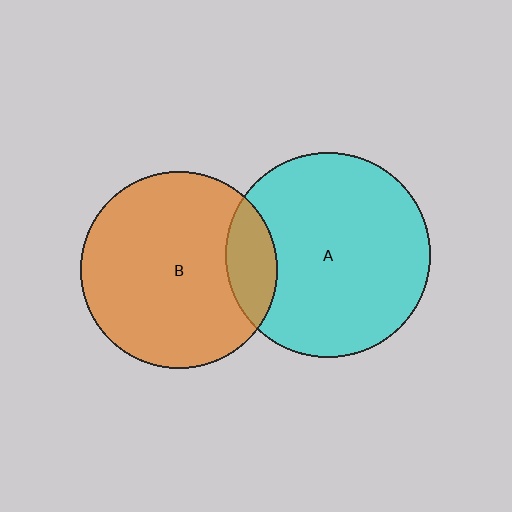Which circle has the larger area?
Circle A (cyan).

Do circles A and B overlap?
Yes.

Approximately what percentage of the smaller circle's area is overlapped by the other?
Approximately 15%.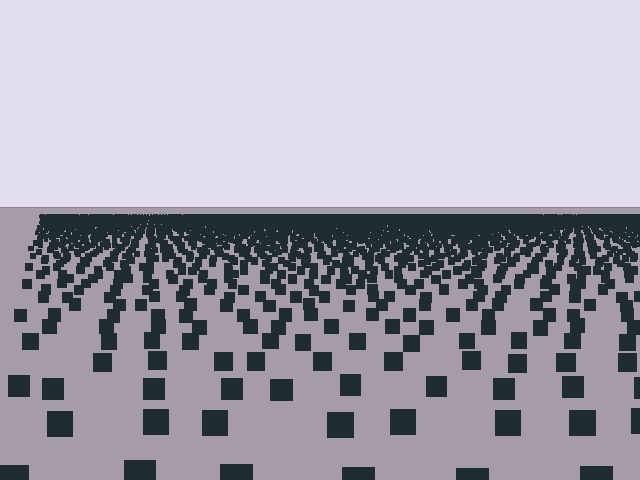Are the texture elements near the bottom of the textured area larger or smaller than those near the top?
Larger. Near the bottom, elements are closer to the viewer and appear at a bigger on-screen size.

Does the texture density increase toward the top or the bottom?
Density increases toward the top.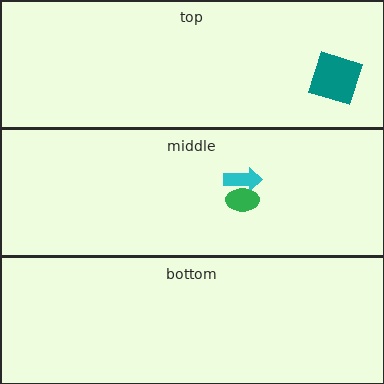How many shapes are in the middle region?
2.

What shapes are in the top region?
The teal square.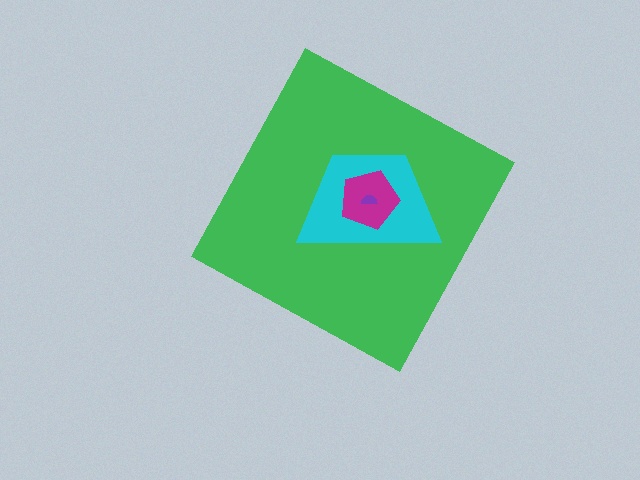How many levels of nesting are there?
4.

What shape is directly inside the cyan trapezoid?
The magenta pentagon.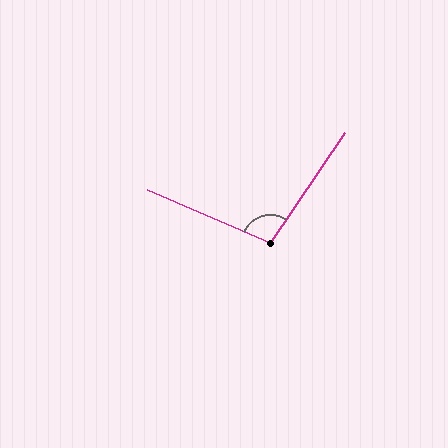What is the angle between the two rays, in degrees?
Approximately 101 degrees.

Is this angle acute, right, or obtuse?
It is obtuse.